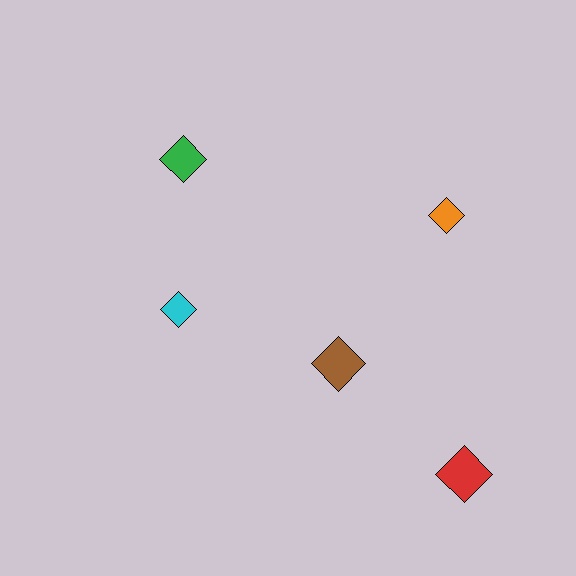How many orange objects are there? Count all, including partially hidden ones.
There is 1 orange object.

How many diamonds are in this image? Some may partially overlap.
There are 5 diamonds.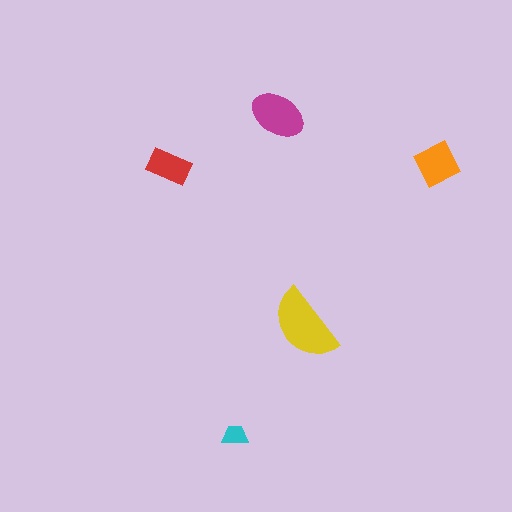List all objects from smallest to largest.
The cyan trapezoid, the red rectangle, the orange square, the magenta ellipse, the yellow semicircle.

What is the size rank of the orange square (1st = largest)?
3rd.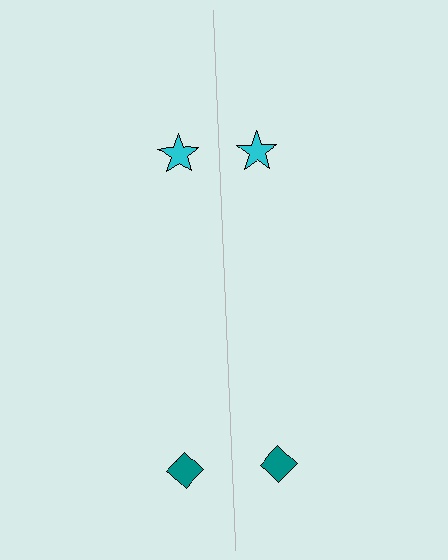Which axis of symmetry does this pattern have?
The pattern has a vertical axis of symmetry running through the center of the image.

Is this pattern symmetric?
Yes, this pattern has bilateral (reflection) symmetry.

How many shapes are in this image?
There are 4 shapes in this image.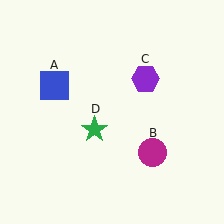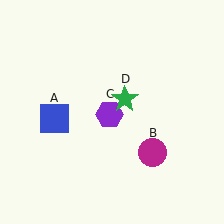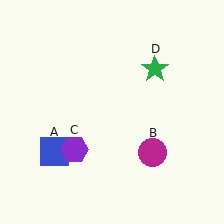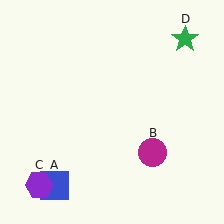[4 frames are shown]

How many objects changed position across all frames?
3 objects changed position: blue square (object A), purple hexagon (object C), green star (object D).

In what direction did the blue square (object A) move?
The blue square (object A) moved down.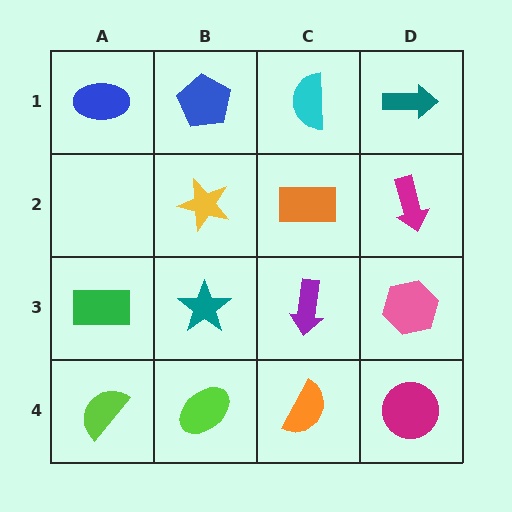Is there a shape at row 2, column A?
No, that cell is empty.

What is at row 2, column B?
A yellow star.